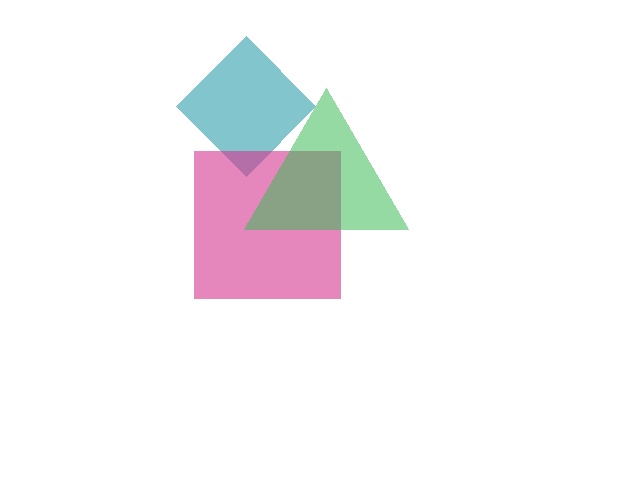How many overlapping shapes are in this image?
There are 3 overlapping shapes in the image.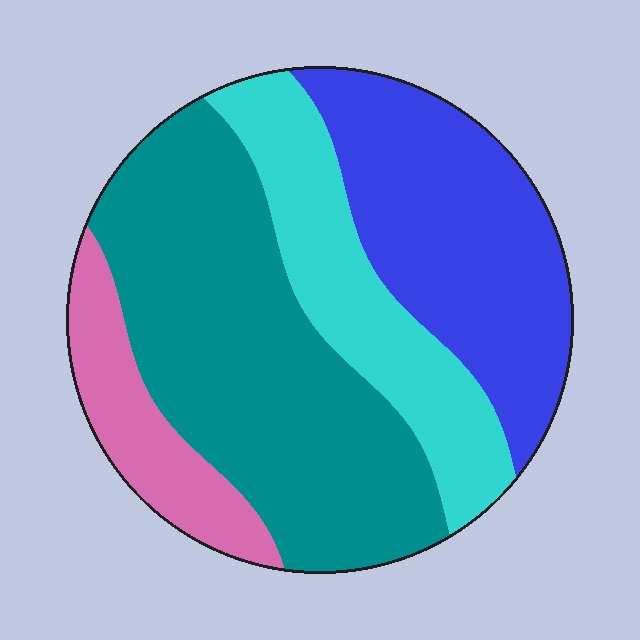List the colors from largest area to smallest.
From largest to smallest: teal, blue, cyan, pink.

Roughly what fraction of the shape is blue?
Blue covers 27% of the shape.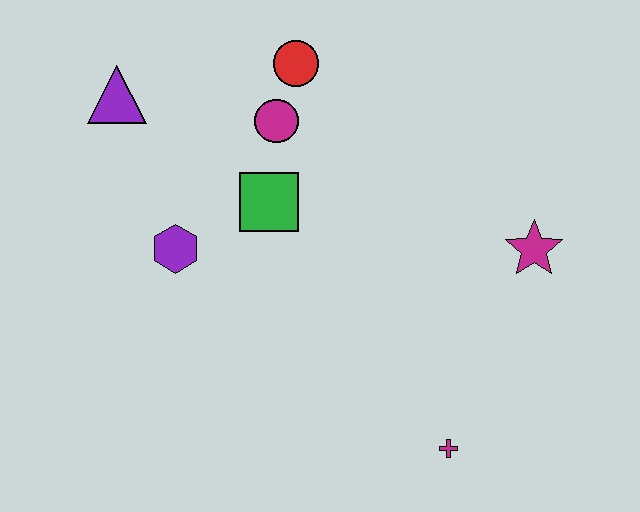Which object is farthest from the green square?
The magenta cross is farthest from the green square.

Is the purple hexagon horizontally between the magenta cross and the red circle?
No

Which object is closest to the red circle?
The magenta circle is closest to the red circle.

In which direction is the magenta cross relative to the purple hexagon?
The magenta cross is to the right of the purple hexagon.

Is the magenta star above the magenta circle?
No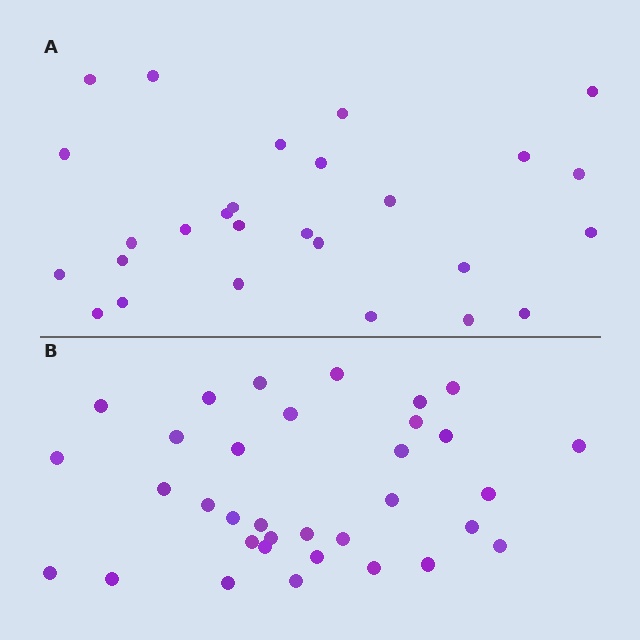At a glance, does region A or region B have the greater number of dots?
Region B (the bottom region) has more dots.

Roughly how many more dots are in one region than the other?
Region B has roughly 8 or so more dots than region A.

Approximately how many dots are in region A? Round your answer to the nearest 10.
About 30 dots. (The exact count is 27, which rounds to 30.)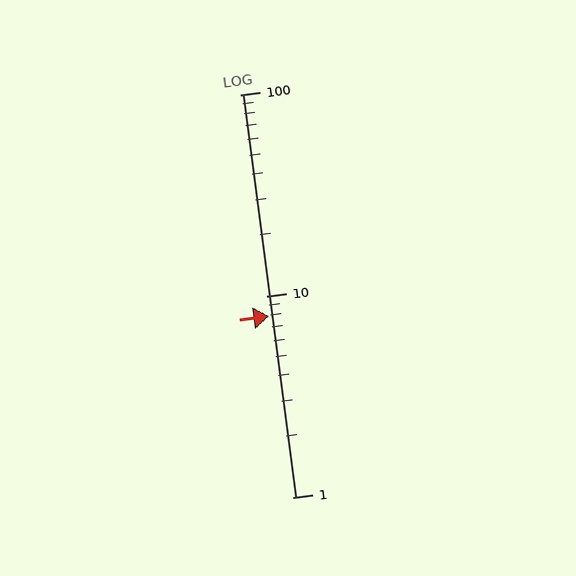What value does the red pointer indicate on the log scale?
The pointer indicates approximately 7.9.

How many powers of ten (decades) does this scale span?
The scale spans 2 decades, from 1 to 100.